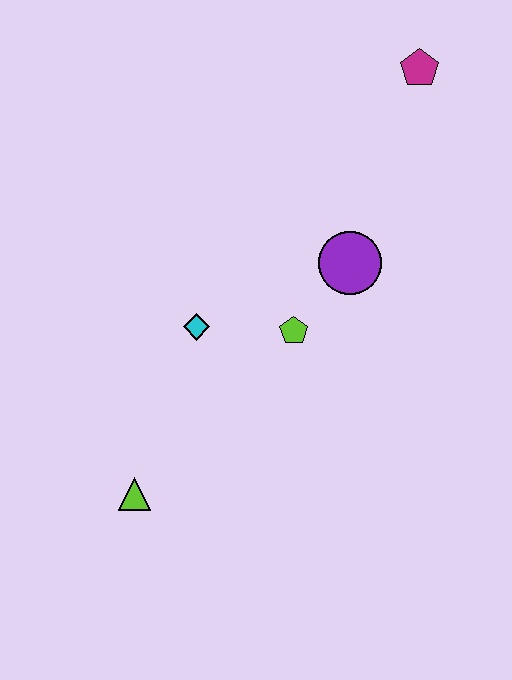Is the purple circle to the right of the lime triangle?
Yes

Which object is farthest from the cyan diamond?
The magenta pentagon is farthest from the cyan diamond.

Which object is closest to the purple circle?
The lime pentagon is closest to the purple circle.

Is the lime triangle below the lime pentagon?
Yes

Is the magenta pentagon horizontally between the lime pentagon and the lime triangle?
No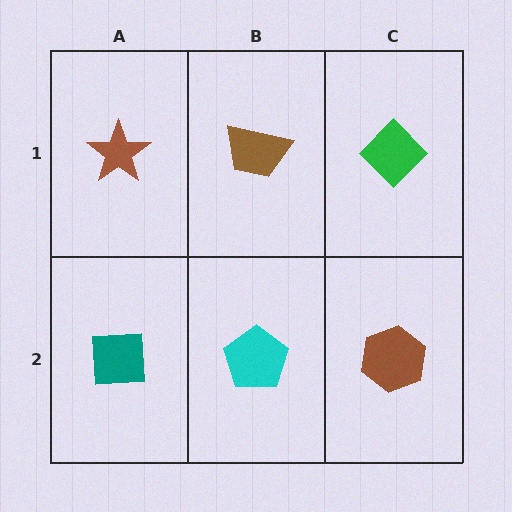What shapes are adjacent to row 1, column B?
A cyan pentagon (row 2, column B), a brown star (row 1, column A), a green diamond (row 1, column C).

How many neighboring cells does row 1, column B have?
3.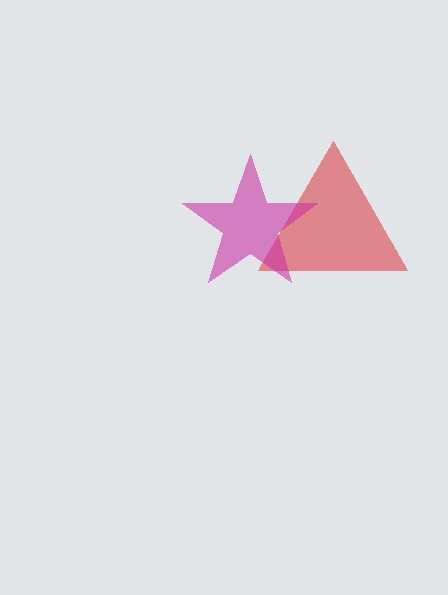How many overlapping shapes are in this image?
There are 2 overlapping shapes in the image.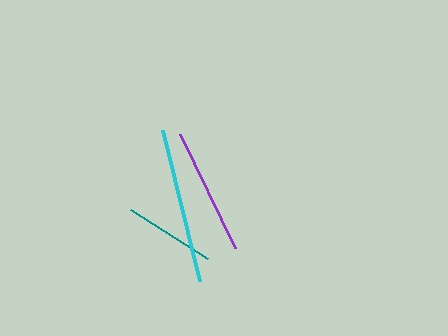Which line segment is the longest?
The cyan line is the longest at approximately 155 pixels.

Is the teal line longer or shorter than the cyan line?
The cyan line is longer than the teal line.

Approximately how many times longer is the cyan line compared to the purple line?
The cyan line is approximately 1.2 times the length of the purple line.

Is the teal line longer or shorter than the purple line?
The purple line is longer than the teal line.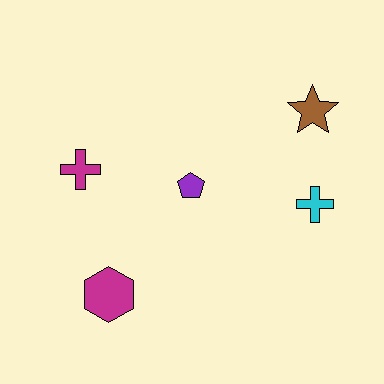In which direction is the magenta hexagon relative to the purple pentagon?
The magenta hexagon is below the purple pentagon.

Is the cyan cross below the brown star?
Yes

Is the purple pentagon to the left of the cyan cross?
Yes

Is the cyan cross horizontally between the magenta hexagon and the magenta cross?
No